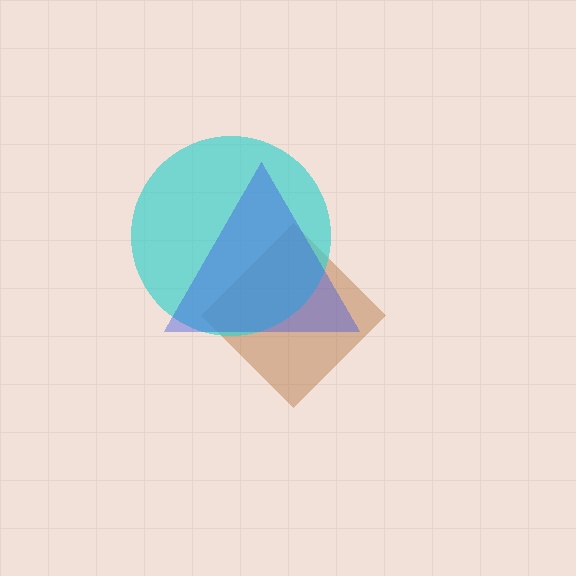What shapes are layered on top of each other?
The layered shapes are: a brown diamond, a cyan circle, a blue triangle.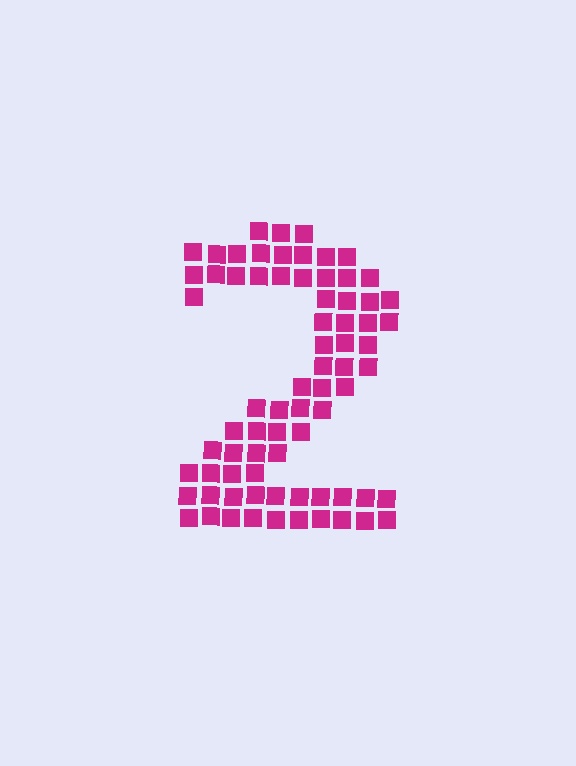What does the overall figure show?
The overall figure shows the digit 2.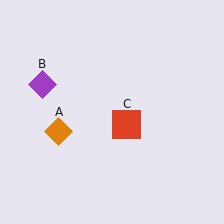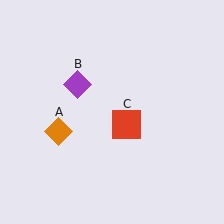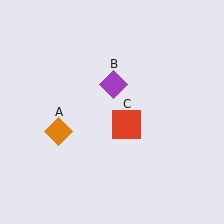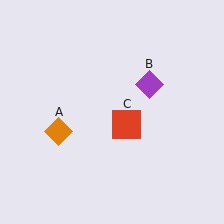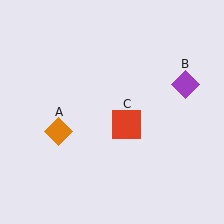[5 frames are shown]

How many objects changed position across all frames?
1 object changed position: purple diamond (object B).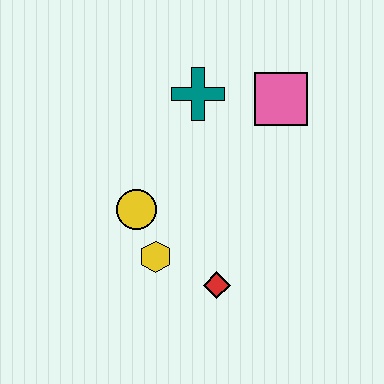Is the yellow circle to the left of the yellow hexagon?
Yes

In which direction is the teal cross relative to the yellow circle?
The teal cross is above the yellow circle.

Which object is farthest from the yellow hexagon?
The pink square is farthest from the yellow hexagon.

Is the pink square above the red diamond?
Yes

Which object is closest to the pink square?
The teal cross is closest to the pink square.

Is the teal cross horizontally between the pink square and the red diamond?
No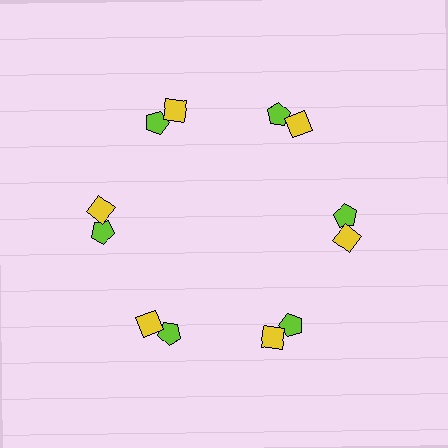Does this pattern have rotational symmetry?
Yes, this pattern has 6-fold rotational symmetry. It looks the same after rotating 60 degrees around the center.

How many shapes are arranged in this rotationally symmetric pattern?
There are 12 shapes, arranged in 6 groups of 2.